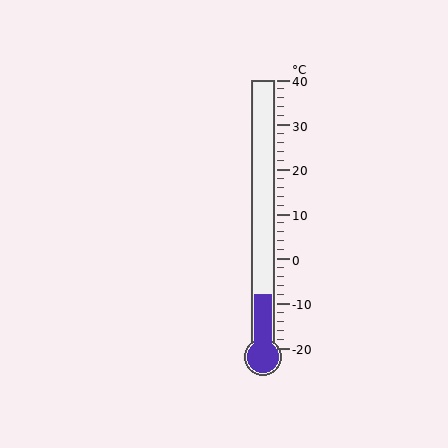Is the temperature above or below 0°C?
The temperature is below 0°C.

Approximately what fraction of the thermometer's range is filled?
The thermometer is filled to approximately 20% of its range.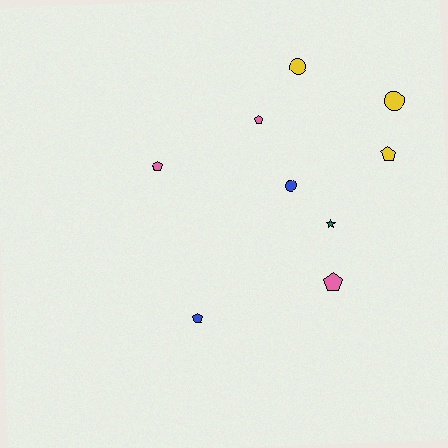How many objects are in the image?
There are 9 objects.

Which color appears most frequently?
Pink, with 3 objects.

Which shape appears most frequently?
Pentagon, with 5 objects.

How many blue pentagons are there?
There is 1 blue pentagon.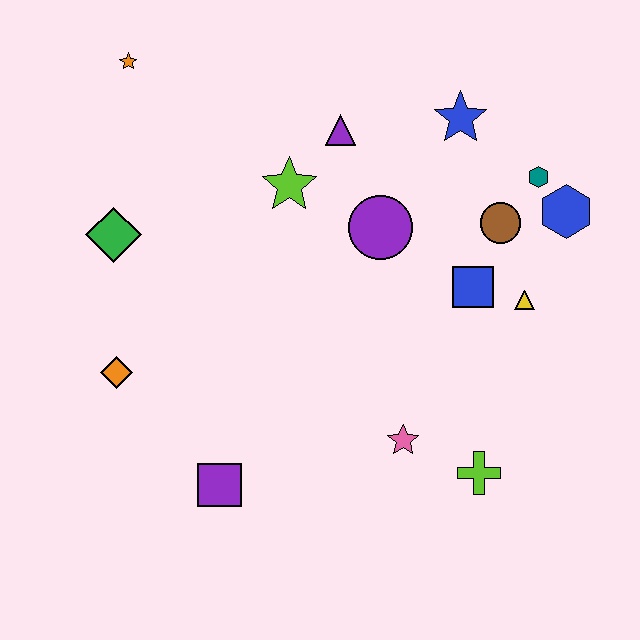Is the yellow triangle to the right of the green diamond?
Yes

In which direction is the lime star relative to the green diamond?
The lime star is to the right of the green diamond.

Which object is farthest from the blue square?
The orange star is farthest from the blue square.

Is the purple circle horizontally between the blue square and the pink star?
No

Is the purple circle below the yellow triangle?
No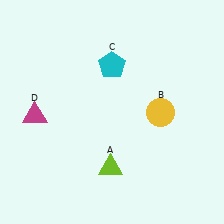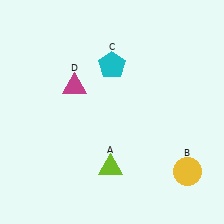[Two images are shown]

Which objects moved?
The objects that moved are: the yellow circle (B), the magenta triangle (D).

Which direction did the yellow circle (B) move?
The yellow circle (B) moved down.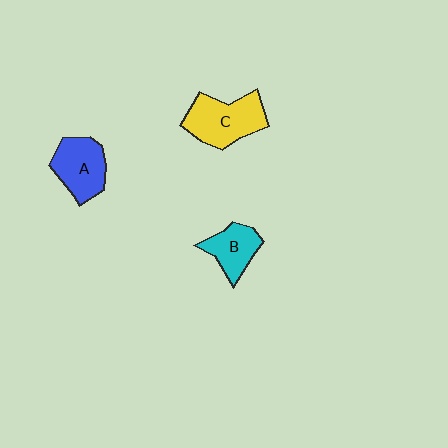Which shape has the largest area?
Shape C (yellow).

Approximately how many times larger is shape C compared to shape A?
Approximately 1.2 times.